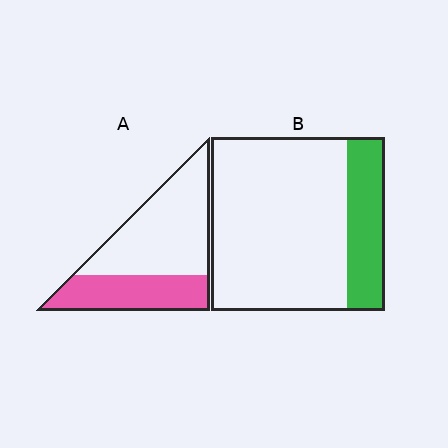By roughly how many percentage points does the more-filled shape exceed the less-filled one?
By roughly 15 percentage points (A over B).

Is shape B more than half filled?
No.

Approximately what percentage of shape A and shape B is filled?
A is approximately 35% and B is approximately 20%.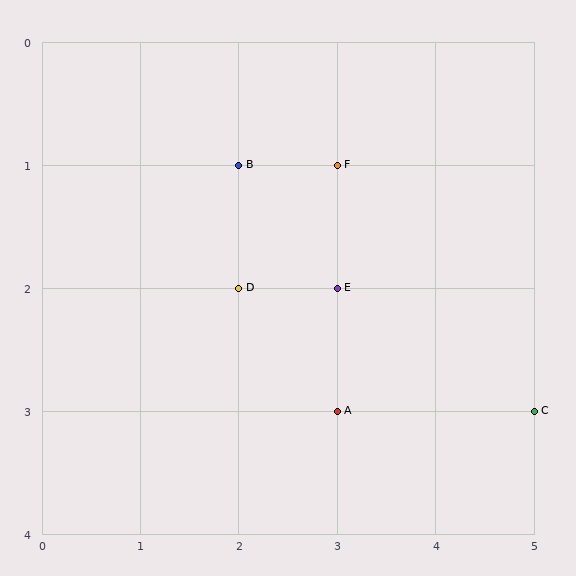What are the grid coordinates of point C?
Point C is at grid coordinates (5, 3).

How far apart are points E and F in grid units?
Points E and F are 1 row apart.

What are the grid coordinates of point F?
Point F is at grid coordinates (3, 1).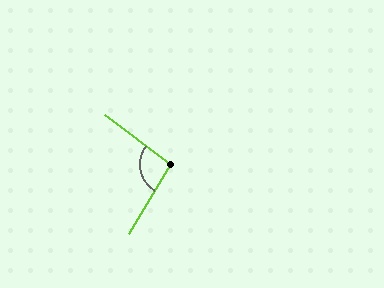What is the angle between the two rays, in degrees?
Approximately 97 degrees.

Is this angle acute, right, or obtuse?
It is obtuse.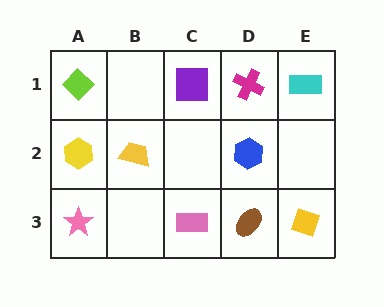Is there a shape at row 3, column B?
No, that cell is empty.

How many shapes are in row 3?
4 shapes.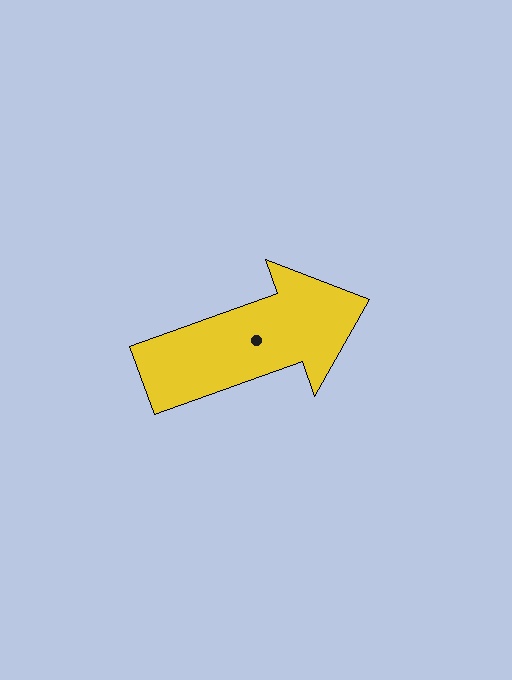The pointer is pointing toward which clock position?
Roughly 2 o'clock.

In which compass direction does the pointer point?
East.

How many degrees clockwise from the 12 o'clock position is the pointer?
Approximately 70 degrees.